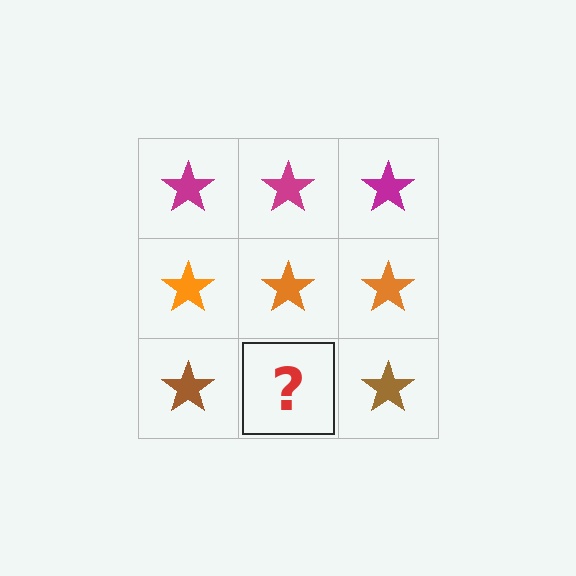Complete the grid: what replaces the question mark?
The question mark should be replaced with a brown star.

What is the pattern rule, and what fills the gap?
The rule is that each row has a consistent color. The gap should be filled with a brown star.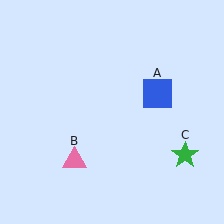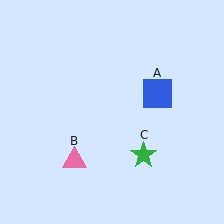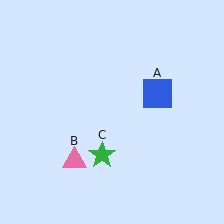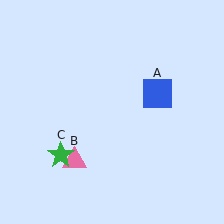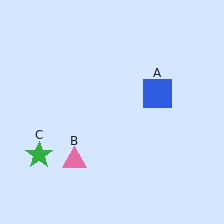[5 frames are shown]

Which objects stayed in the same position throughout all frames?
Blue square (object A) and pink triangle (object B) remained stationary.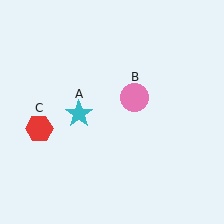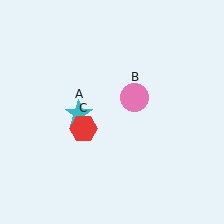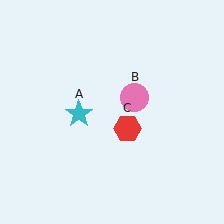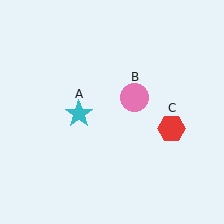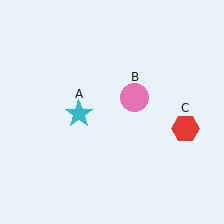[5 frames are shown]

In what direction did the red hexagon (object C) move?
The red hexagon (object C) moved right.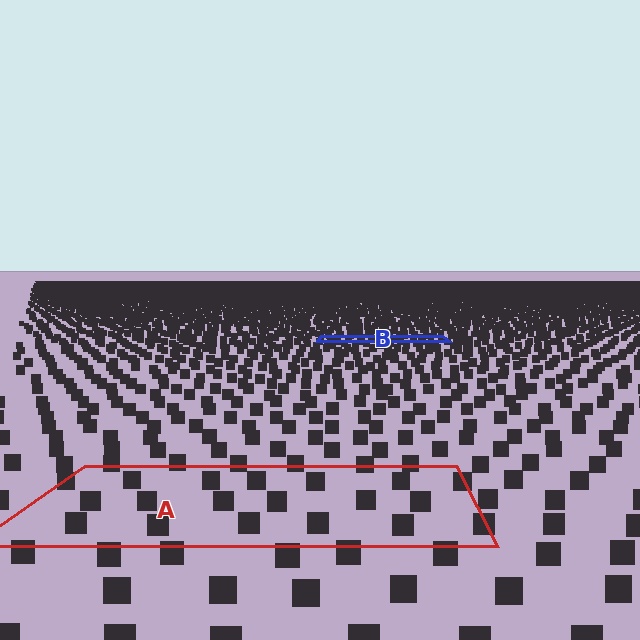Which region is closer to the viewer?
Region A is closer. The texture elements there are larger and more spread out.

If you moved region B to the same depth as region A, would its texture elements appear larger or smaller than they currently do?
They would appear larger. At a closer depth, the same texture elements are projected at a bigger on-screen size.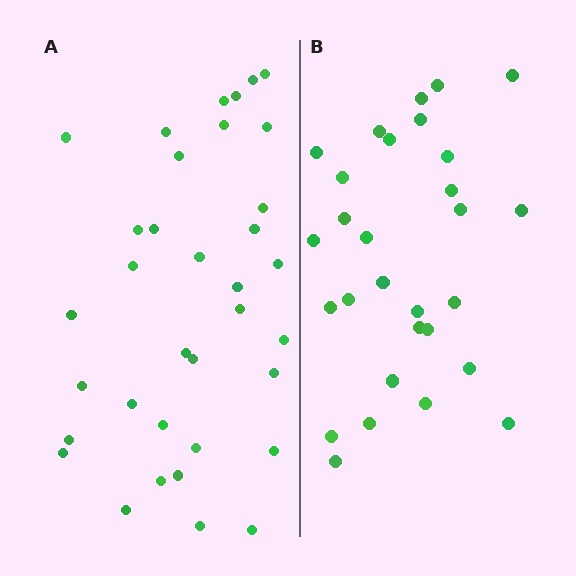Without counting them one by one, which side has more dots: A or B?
Region A (the left region) has more dots.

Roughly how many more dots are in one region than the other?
Region A has about 6 more dots than region B.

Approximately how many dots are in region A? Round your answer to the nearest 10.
About 40 dots. (The exact count is 35, which rounds to 40.)